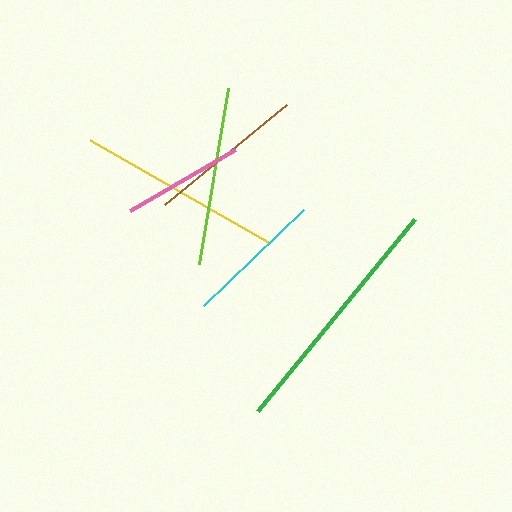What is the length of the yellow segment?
The yellow segment is approximately 205 pixels long.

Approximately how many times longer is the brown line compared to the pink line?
The brown line is approximately 1.3 times the length of the pink line.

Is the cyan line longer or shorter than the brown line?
The brown line is longer than the cyan line.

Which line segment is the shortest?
The pink line is the shortest at approximately 121 pixels.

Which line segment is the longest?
The green line is the longest at approximately 248 pixels.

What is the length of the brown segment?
The brown segment is approximately 158 pixels long.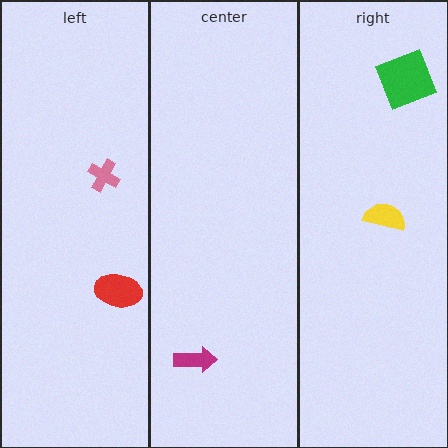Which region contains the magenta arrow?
The center region.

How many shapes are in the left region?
2.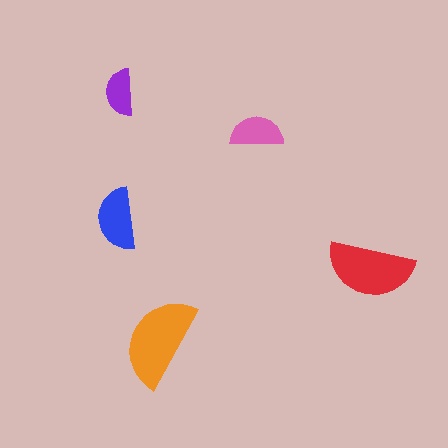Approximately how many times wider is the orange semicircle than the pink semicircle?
About 1.5 times wider.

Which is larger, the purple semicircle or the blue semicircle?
The blue one.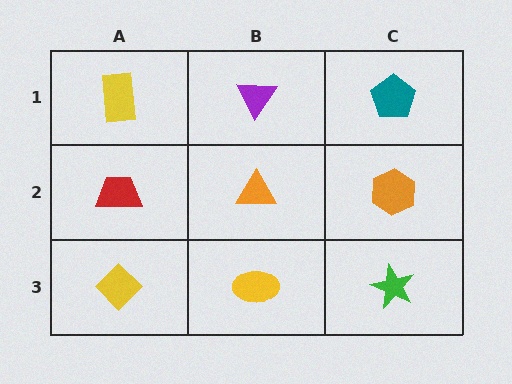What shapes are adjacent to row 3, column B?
An orange triangle (row 2, column B), a yellow diamond (row 3, column A), a green star (row 3, column C).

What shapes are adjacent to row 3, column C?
An orange hexagon (row 2, column C), a yellow ellipse (row 3, column B).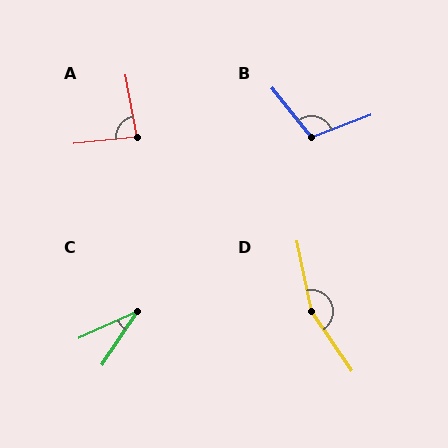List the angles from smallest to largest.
C (32°), A (86°), B (108°), D (158°).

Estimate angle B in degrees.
Approximately 108 degrees.